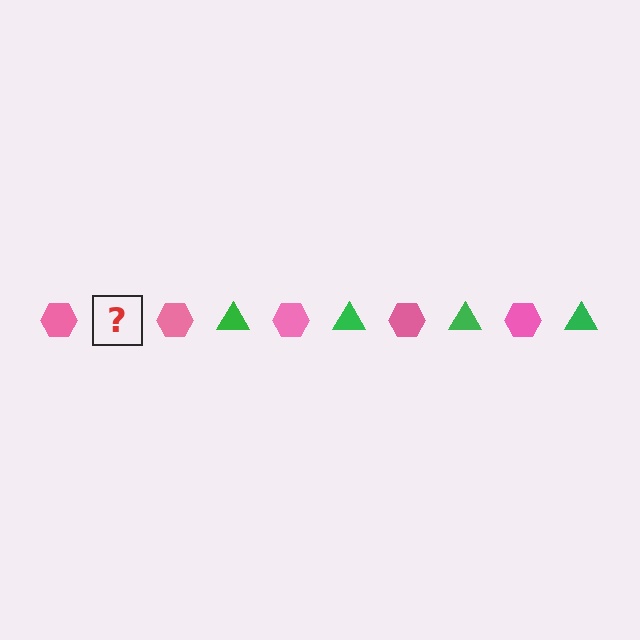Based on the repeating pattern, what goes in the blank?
The blank should be a green triangle.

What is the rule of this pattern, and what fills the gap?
The rule is that the pattern alternates between pink hexagon and green triangle. The gap should be filled with a green triangle.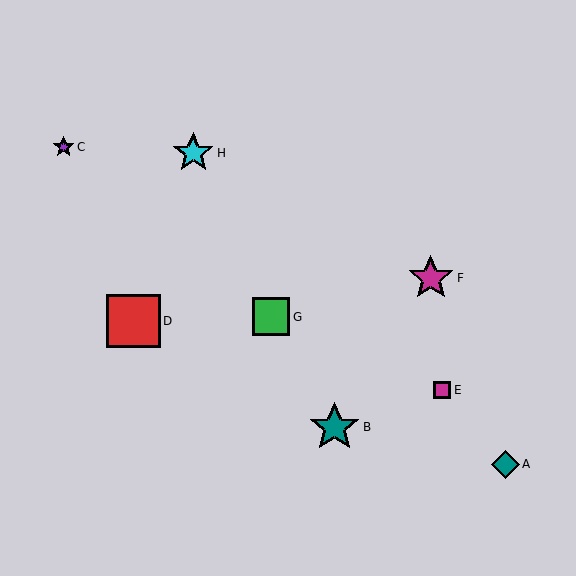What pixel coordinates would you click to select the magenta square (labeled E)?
Click at (442, 390) to select the magenta square E.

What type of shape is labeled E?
Shape E is a magenta square.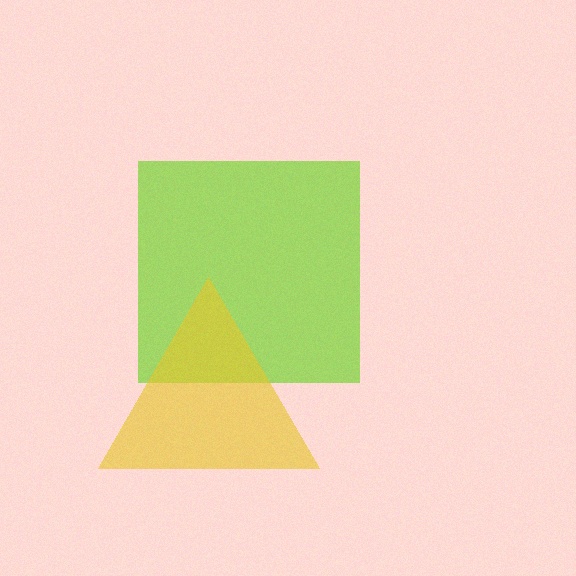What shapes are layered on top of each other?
The layered shapes are: a lime square, a yellow triangle.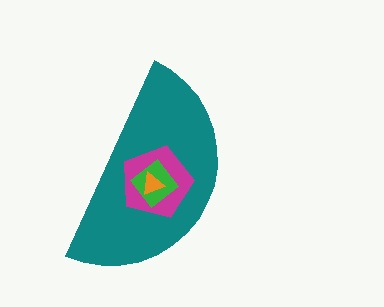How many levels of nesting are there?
4.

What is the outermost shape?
The teal semicircle.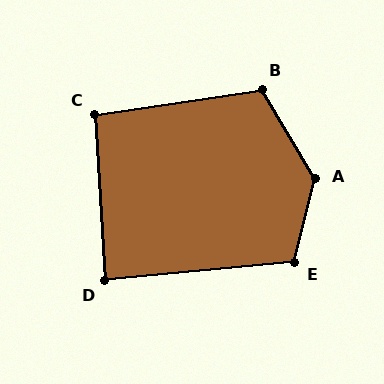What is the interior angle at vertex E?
Approximately 109 degrees (obtuse).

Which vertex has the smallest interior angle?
D, at approximately 88 degrees.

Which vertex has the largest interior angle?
A, at approximately 135 degrees.